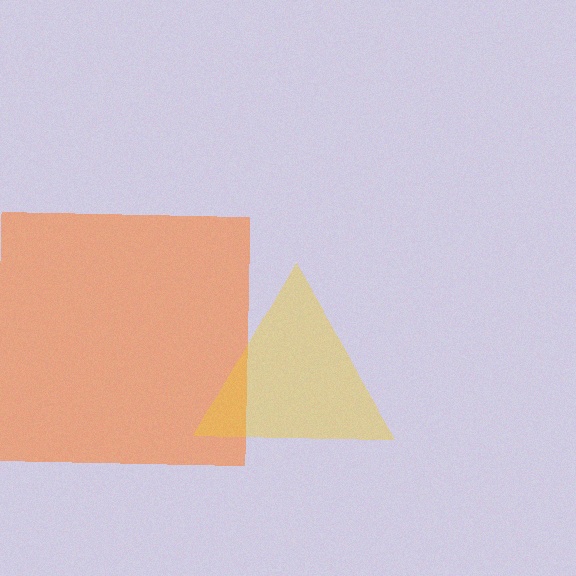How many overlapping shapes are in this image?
There are 2 overlapping shapes in the image.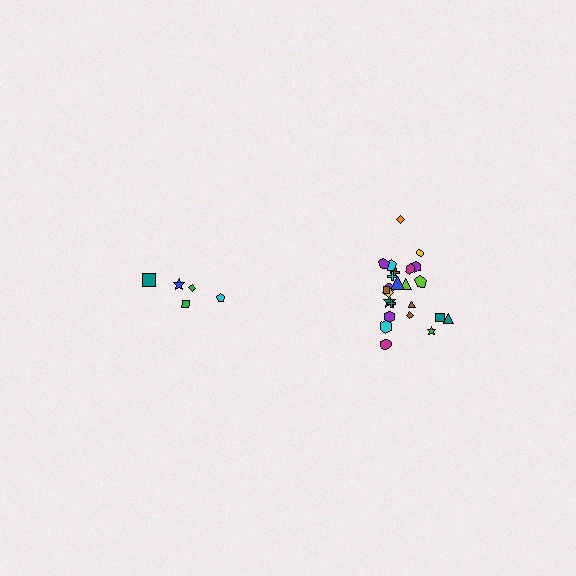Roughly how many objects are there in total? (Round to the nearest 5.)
Roughly 30 objects in total.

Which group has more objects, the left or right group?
The right group.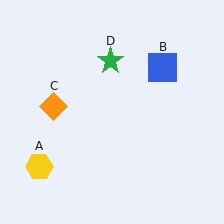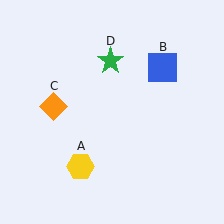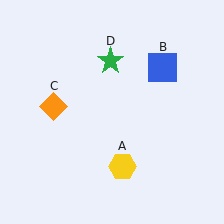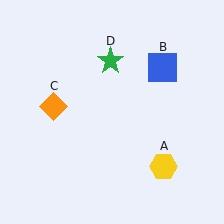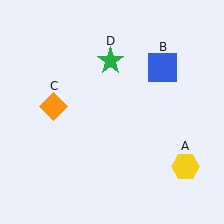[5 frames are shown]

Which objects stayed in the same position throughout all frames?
Blue square (object B) and orange diamond (object C) and green star (object D) remained stationary.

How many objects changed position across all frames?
1 object changed position: yellow hexagon (object A).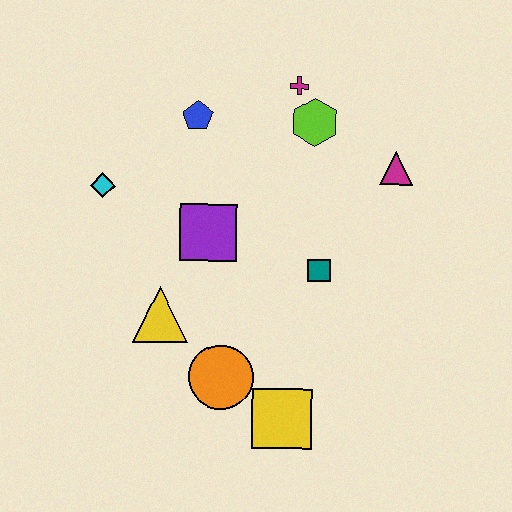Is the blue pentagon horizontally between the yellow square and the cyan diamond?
Yes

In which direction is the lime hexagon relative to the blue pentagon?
The lime hexagon is to the right of the blue pentagon.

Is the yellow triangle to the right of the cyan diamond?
Yes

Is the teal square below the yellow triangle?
No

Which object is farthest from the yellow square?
The magenta cross is farthest from the yellow square.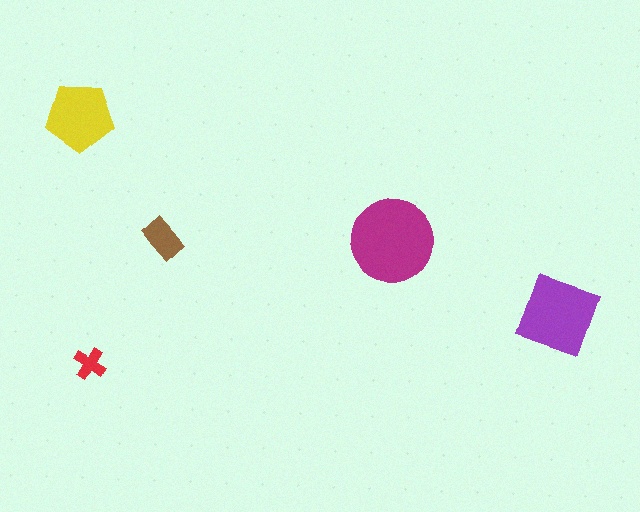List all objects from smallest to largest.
The red cross, the brown rectangle, the yellow pentagon, the purple diamond, the magenta circle.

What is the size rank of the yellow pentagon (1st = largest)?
3rd.